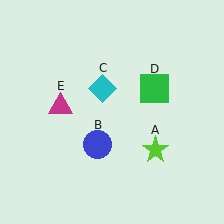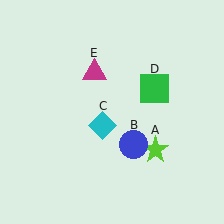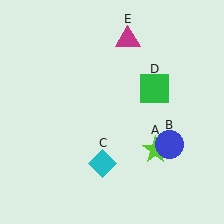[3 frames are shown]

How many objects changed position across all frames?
3 objects changed position: blue circle (object B), cyan diamond (object C), magenta triangle (object E).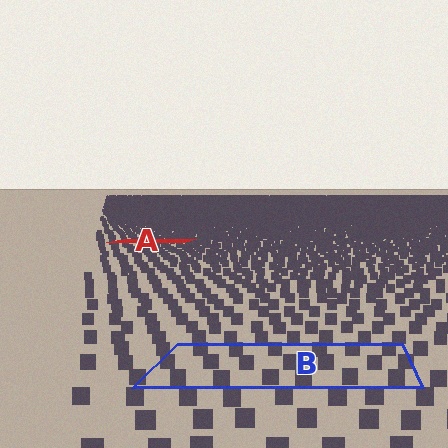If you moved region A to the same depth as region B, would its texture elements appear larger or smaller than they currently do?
They would appear larger. At a closer depth, the same texture elements are projected at a bigger on-screen size.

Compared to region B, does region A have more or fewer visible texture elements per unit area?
Region A has more texture elements per unit area — they are packed more densely because it is farther away.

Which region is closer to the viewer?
Region B is closer. The texture elements there are larger and more spread out.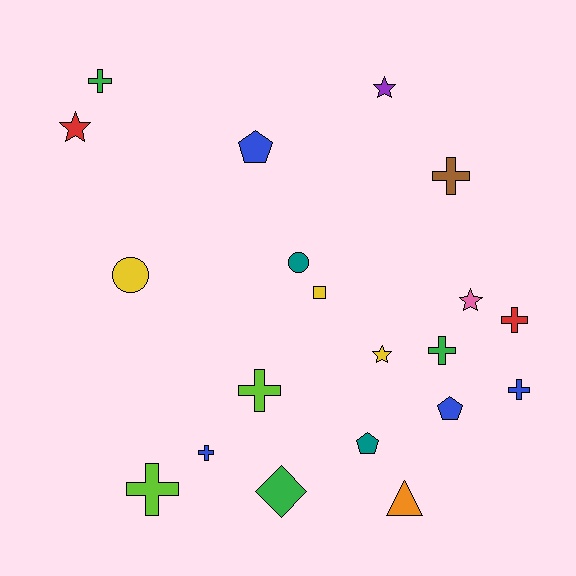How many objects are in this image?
There are 20 objects.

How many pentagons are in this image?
There are 3 pentagons.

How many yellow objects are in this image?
There are 3 yellow objects.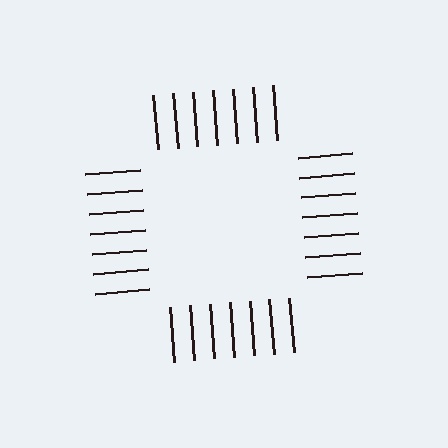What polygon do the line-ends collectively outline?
An illusory square — the line segments terminate on its edges but no continuous stroke is drawn.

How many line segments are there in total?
28 — 7 along each of the 4 edges.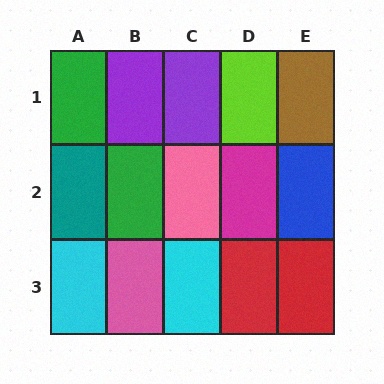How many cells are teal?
1 cell is teal.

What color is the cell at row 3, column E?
Red.